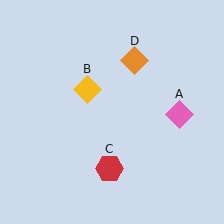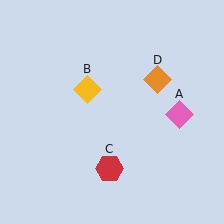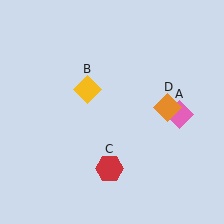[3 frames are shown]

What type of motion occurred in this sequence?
The orange diamond (object D) rotated clockwise around the center of the scene.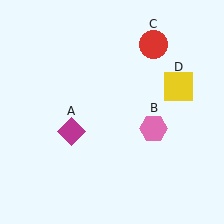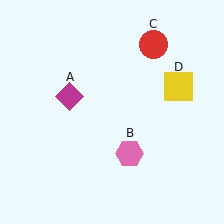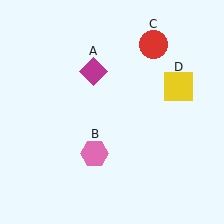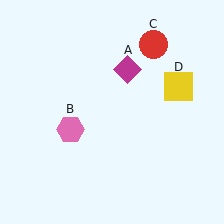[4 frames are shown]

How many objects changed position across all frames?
2 objects changed position: magenta diamond (object A), pink hexagon (object B).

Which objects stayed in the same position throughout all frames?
Red circle (object C) and yellow square (object D) remained stationary.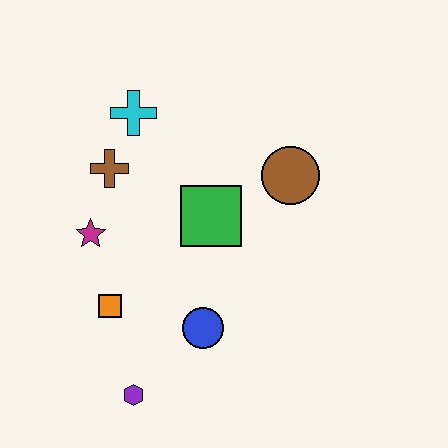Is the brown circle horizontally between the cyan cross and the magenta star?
No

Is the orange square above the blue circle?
Yes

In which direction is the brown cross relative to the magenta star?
The brown cross is above the magenta star.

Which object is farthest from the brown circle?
The purple hexagon is farthest from the brown circle.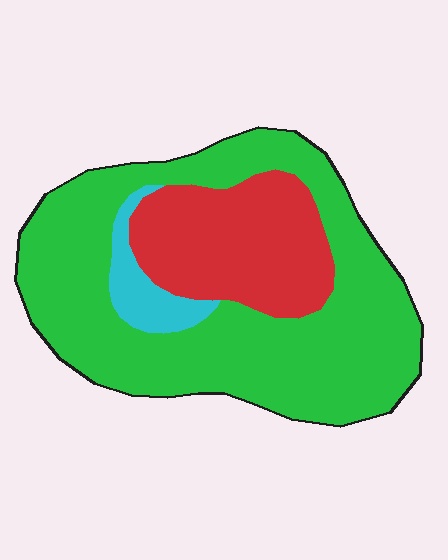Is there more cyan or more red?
Red.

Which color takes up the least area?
Cyan, at roughly 5%.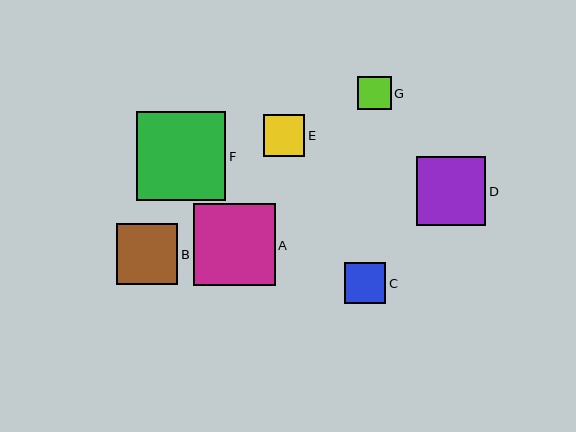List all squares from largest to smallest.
From largest to smallest: F, A, D, B, E, C, G.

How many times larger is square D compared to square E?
Square D is approximately 1.7 times the size of square E.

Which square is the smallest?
Square G is the smallest with a size of approximately 34 pixels.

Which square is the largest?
Square F is the largest with a size of approximately 89 pixels.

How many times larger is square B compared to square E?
Square B is approximately 1.5 times the size of square E.